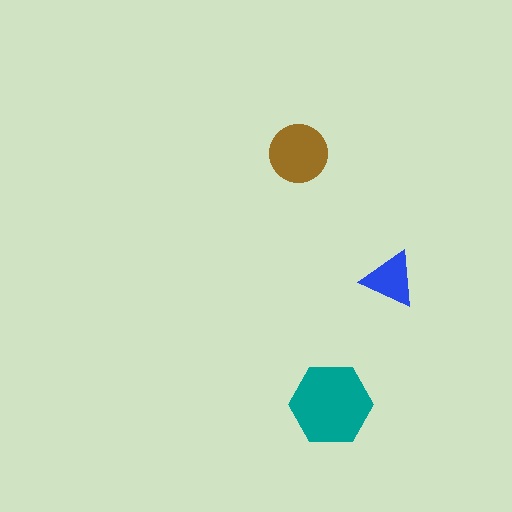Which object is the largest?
The teal hexagon.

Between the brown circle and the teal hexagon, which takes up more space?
The teal hexagon.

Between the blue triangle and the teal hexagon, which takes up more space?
The teal hexagon.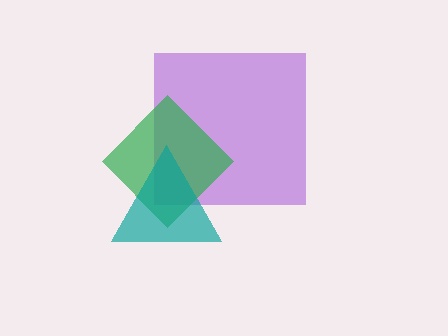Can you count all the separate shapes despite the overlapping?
Yes, there are 3 separate shapes.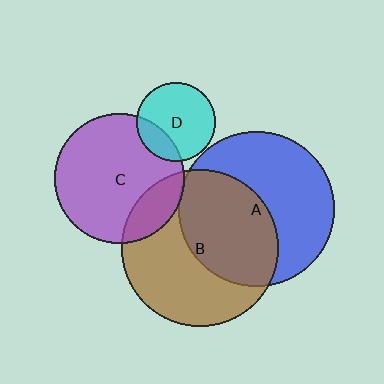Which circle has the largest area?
Circle B (brown).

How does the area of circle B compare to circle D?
Approximately 3.9 times.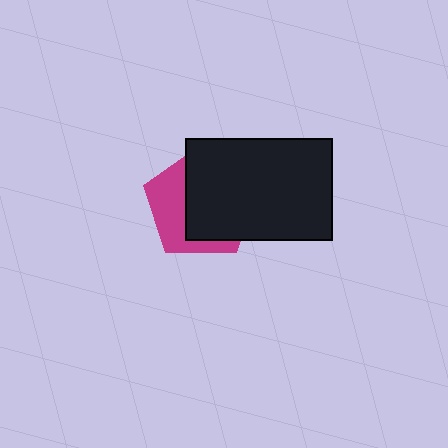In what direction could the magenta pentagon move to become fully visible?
The magenta pentagon could move left. That would shift it out from behind the black rectangle entirely.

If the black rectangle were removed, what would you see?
You would see the complete magenta pentagon.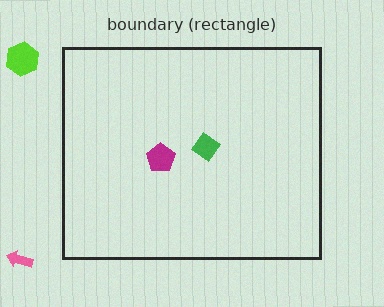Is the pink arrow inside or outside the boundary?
Outside.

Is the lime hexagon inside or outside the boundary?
Outside.